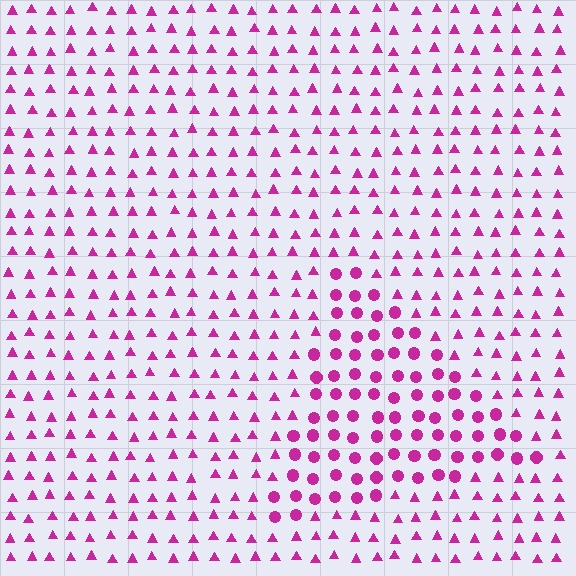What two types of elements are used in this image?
The image uses circles inside the triangle region and triangles outside it.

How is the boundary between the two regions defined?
The boundary is defined by a change in element shape: circles inside vs. triangles outside. All elements share the same color and spacing.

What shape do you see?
I see a triangle.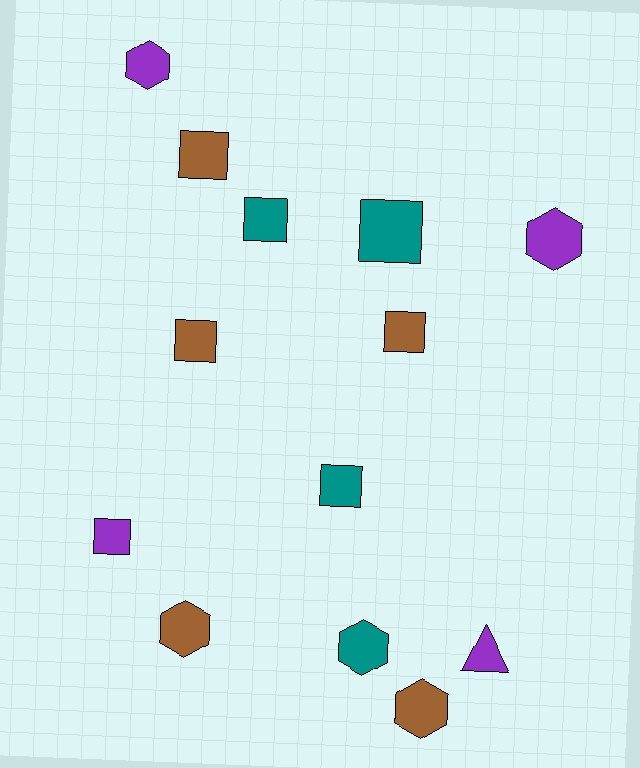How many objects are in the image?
There are 13 objects.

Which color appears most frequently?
Brown, with 5 objects.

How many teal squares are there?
There are 3 teal squares.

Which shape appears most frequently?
Square, with 7 objects.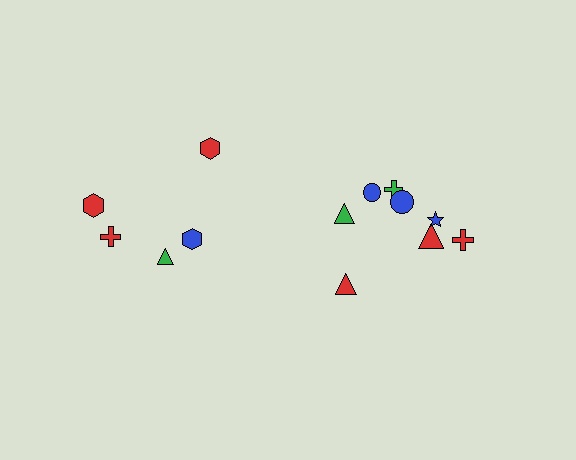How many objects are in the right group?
There are 8 objects.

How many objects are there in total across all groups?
There are 13 objects.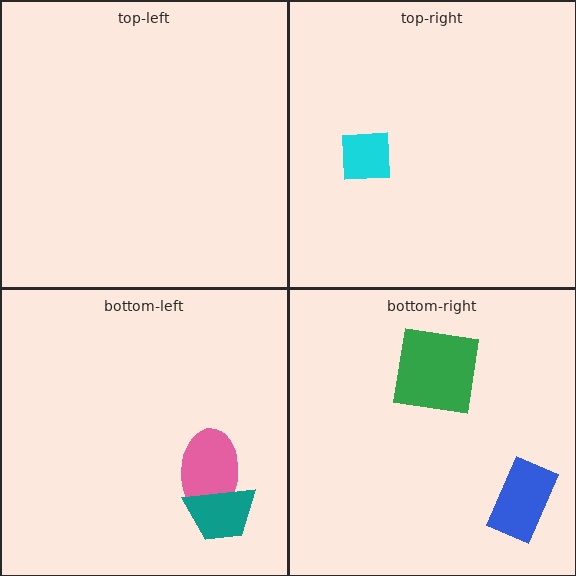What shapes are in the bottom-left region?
The pink ellipse, the teal trapezoid.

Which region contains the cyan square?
The top-right region.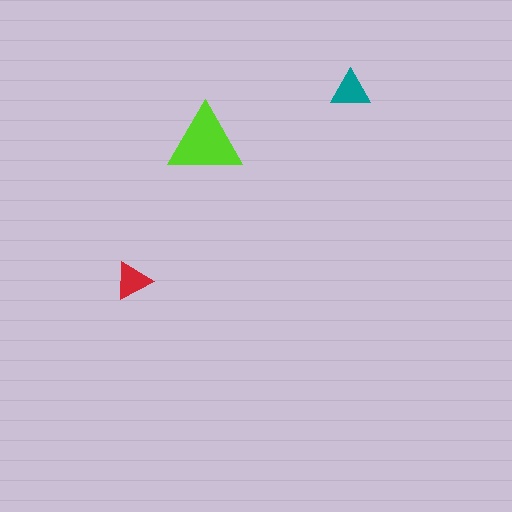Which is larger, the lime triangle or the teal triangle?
The lime one.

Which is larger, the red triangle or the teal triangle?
The teal one.